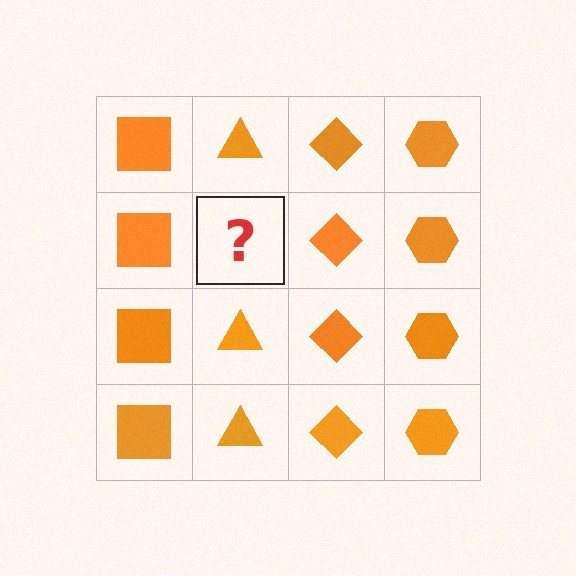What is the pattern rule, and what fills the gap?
The rule is that each column has a consistent shape. The gap should be filled with an orange triangle.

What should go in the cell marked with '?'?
The missing cell should contain an orange triangle.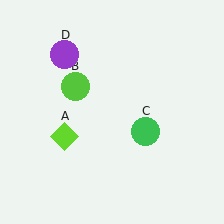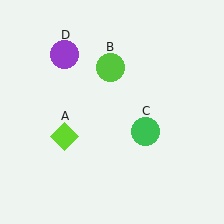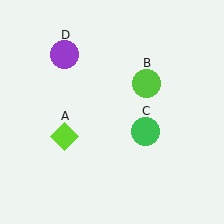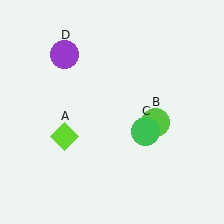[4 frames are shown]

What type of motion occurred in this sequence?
The lime circle (object B) rotated clockwise around the center of the scene.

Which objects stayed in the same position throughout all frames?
Lime diamond (object A) and green circle (object C) and purple circle (object D) remained stationary.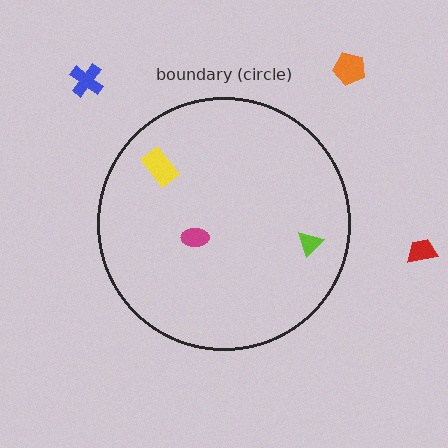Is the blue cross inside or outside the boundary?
Outside.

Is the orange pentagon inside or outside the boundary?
Outside.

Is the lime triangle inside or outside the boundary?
Inside.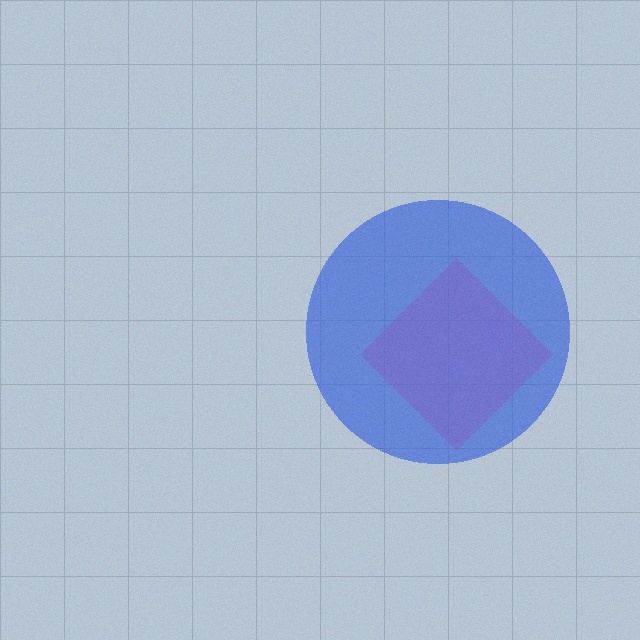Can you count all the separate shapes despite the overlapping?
Yes, there are 2 separate shapes.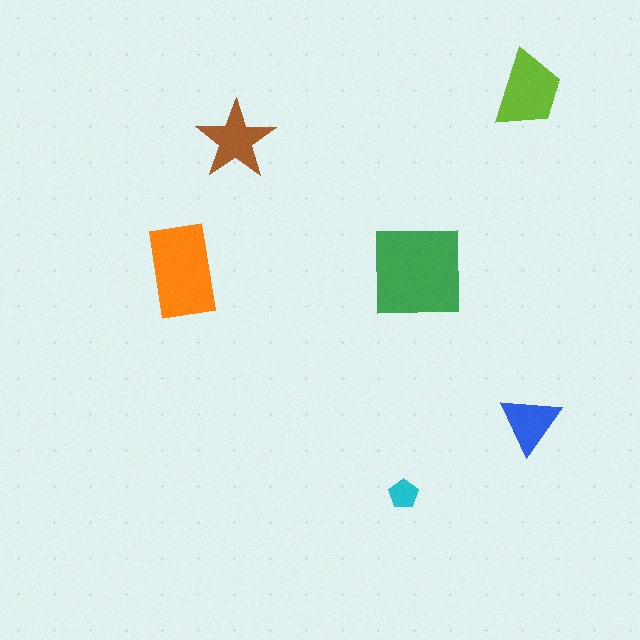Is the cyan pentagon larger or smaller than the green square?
Smaller.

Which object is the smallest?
The cyan pentagon.